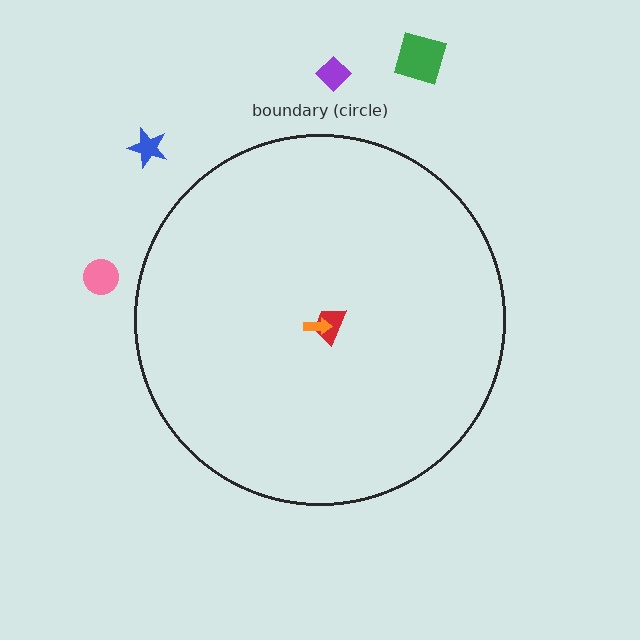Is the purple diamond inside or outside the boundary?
Outside.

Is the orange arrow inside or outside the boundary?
Inside.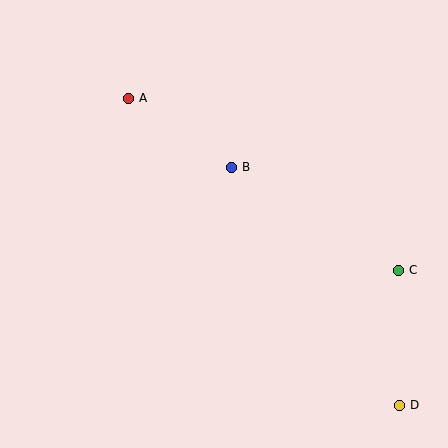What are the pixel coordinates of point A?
Point A is at (129, 98).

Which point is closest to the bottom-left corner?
Point B is closest to the bottom-left corner.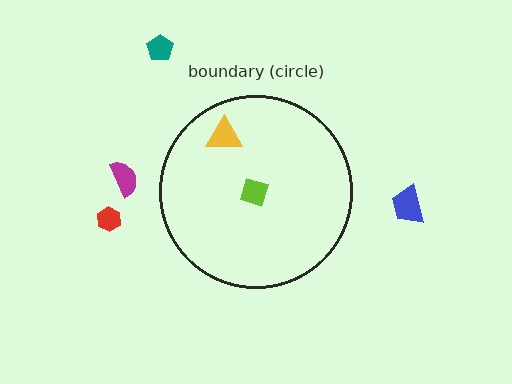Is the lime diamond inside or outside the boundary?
Inside.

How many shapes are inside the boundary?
2 inside, 4 outside.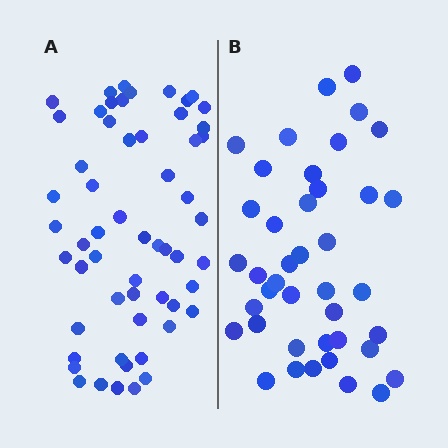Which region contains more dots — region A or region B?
Region A (the left region) has more dots.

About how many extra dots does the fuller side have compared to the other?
Region A has approximately 15 more dots than region B.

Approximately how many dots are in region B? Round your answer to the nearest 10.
About 40 dots. (The exact count is 41, which rounds to 40.)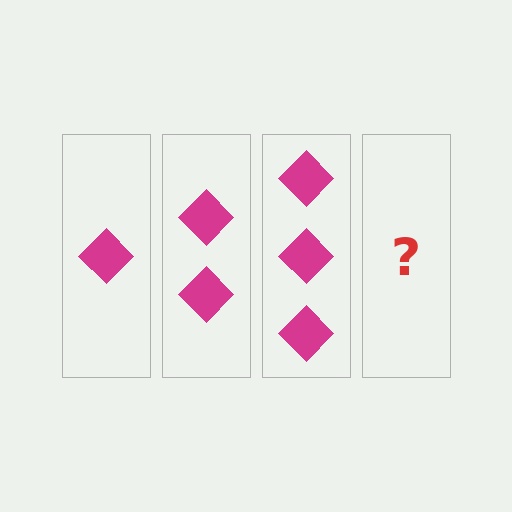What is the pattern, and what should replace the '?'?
The pattern is that each step adds one more diamond. The '?' should be 4 diamonds.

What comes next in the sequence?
The next element should be 4 diamonds.